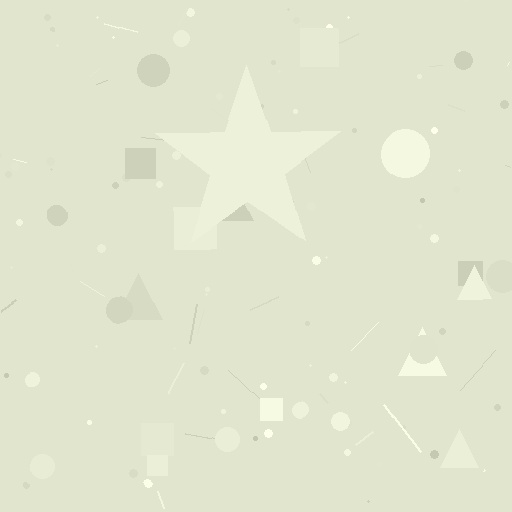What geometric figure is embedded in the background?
A star is embedded in the background.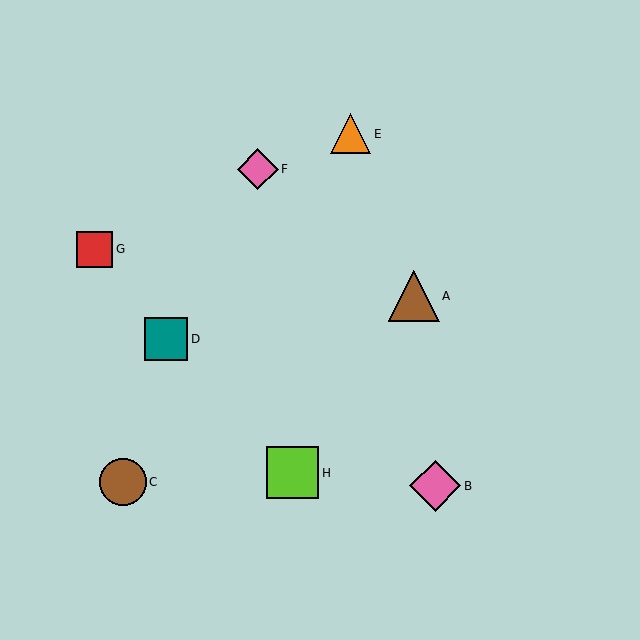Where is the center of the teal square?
The center of the teal square is at (166, 339).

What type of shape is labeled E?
Shape E is an orange triangle.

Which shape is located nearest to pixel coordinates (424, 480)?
The pink diamond (labeled B) at (435, 486) is nearest to that location.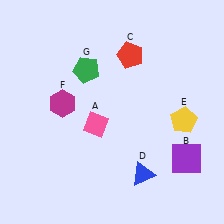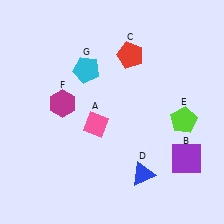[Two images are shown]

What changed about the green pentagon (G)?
In Image 1, G is green. In Image 2, it changed to cyan.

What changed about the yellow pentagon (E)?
In Image 1, E is yellow. In Image 2, it changed to lime.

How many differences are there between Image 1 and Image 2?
There are 2 differences between the two images.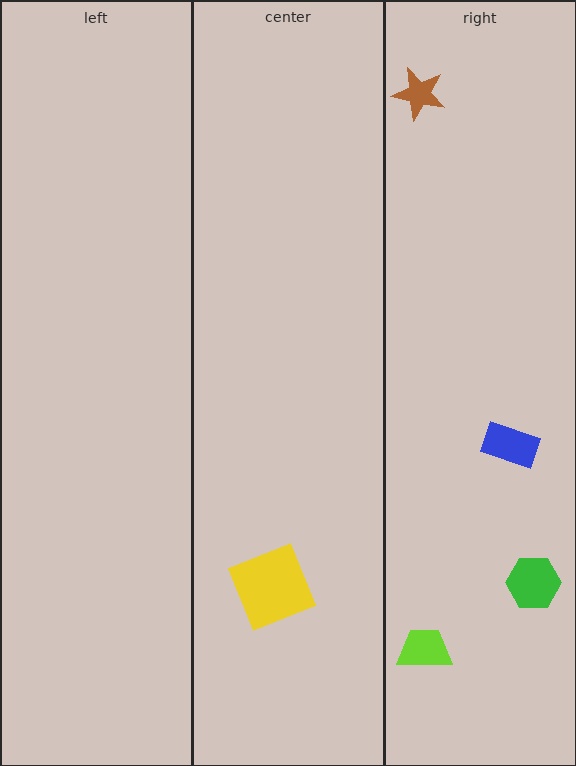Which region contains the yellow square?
The center region.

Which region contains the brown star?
The right region.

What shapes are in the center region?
The yellow square.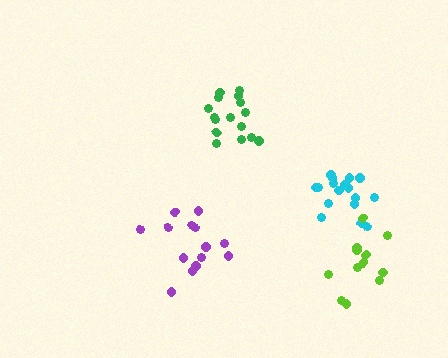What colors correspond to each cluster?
The clusters are colored: green, cyan, purple, lime.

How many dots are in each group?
Group 1: 16 dots, Group 2: 17 dots, Group 3: 14 dots, Group 4: 12 dots (59 total).